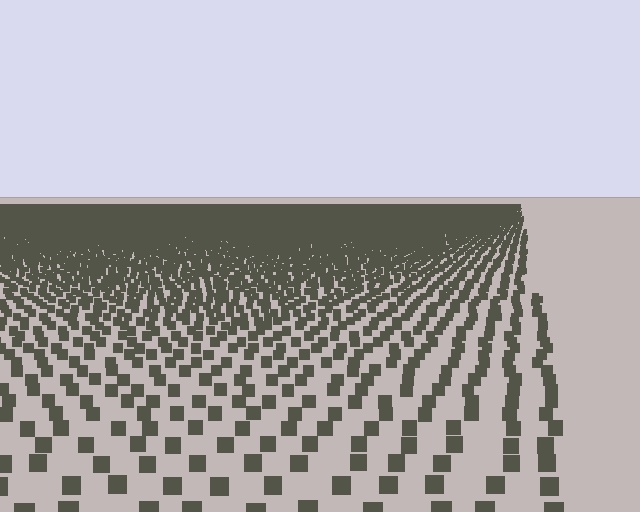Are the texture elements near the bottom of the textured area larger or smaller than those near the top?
Larger. Near the bottom, elements are closer to the viewer and appear at a bigger on-screen size.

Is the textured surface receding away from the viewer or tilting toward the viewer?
The surface is receding away from the viewer. Texture elements get smaller and denser toward the top.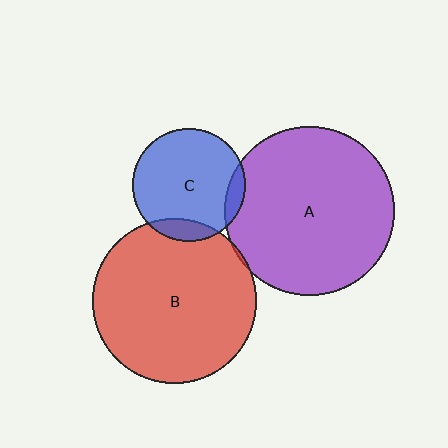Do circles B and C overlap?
Yes.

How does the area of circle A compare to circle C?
Approximately 2.2 times.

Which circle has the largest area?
Circle A (purple).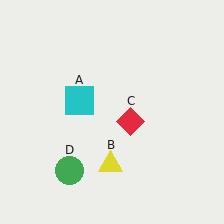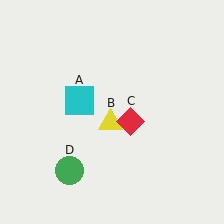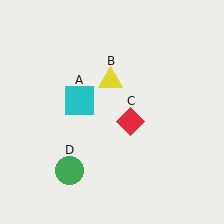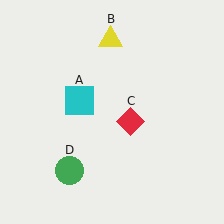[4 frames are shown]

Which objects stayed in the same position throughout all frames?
Cyan square (object A) and red diamond (object C) and green circle (object D) remained stationary.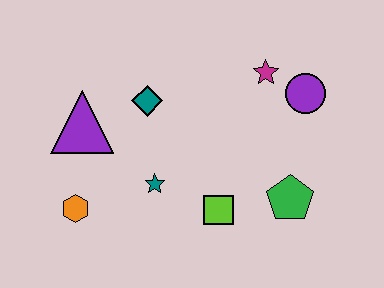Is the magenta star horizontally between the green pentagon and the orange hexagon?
Yes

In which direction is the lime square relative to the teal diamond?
The lime square is below the teal diamond.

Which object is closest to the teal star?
The lime square is closest to the teal star.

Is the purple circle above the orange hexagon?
Yes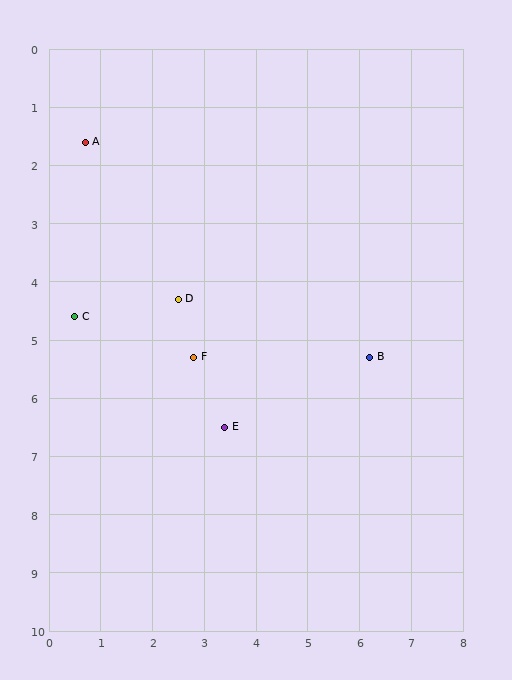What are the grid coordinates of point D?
Point D is at approximately (2.5, 4.3).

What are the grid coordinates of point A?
Point A is at approximately (0.7, 1.6).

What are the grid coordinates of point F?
Point F is at approximately (2.8, 5.3).